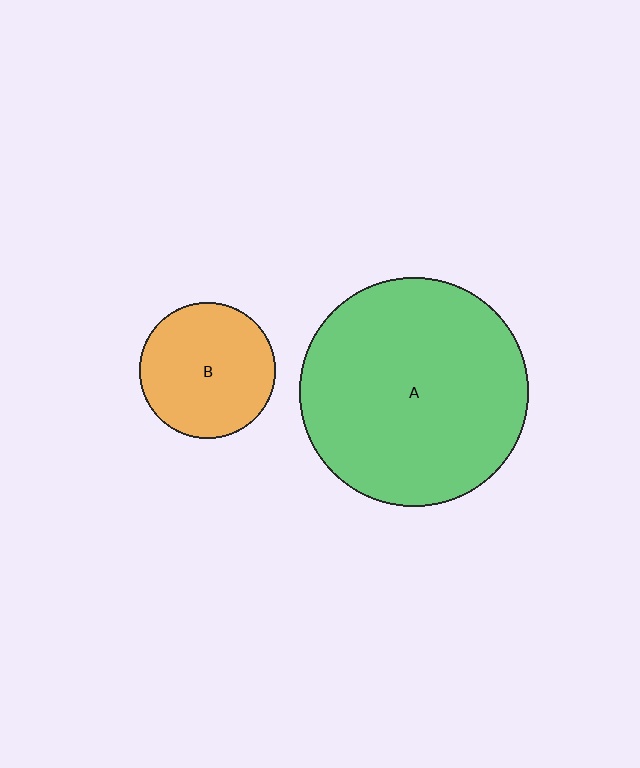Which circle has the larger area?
Circle A (green).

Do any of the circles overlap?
No, none of the circles overlap.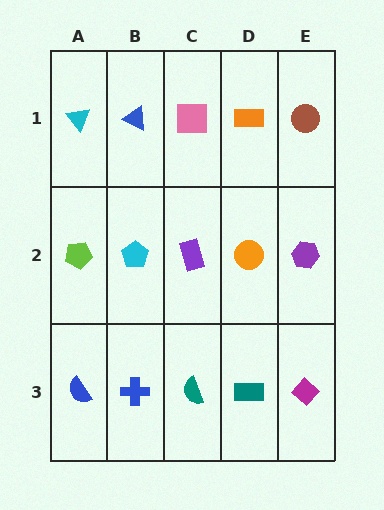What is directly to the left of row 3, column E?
A teal rectangle.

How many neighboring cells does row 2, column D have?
4.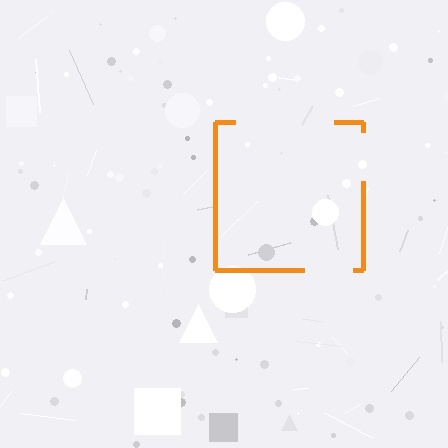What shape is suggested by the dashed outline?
The dashed outline suggests a square.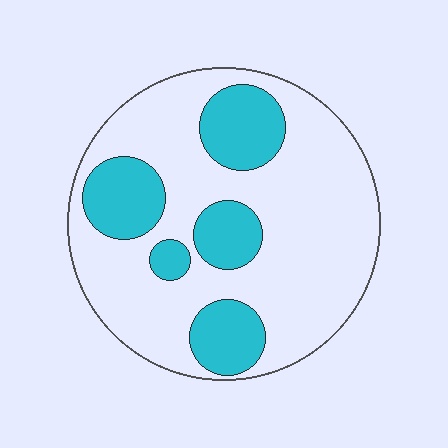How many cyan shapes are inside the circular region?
5.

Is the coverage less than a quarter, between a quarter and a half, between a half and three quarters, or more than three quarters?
Between a quarter and a half.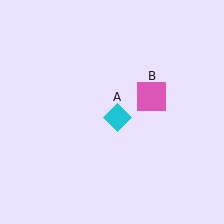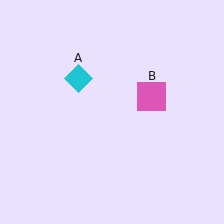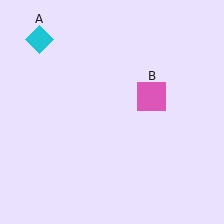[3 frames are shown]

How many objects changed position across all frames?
1 object changed position: cyan diamond (object A).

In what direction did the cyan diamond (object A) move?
The cyan diamond (object A) moved up and to the left.